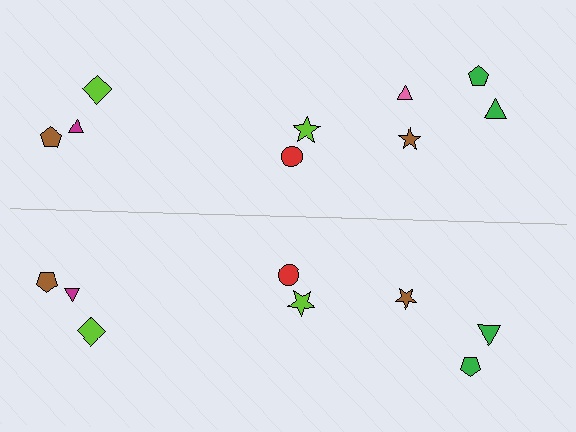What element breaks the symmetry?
A pink triangle is missing from the bottom side.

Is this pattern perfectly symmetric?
No, the pattern is not perfectly symmetric. A pink triangle is missing from the bottom side.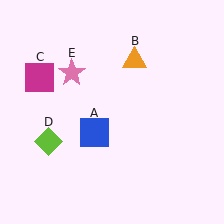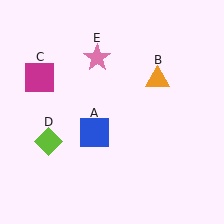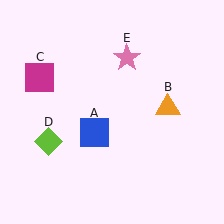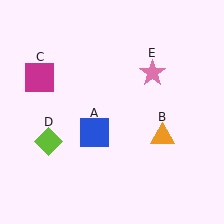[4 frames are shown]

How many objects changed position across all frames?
2 objects changed position: orange triangle (object B), pink star (object E).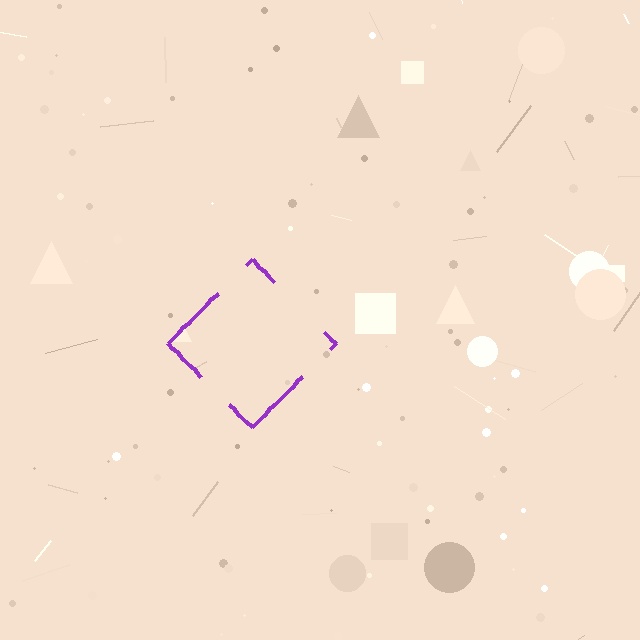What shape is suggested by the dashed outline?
The dashed outline suggests a diamond.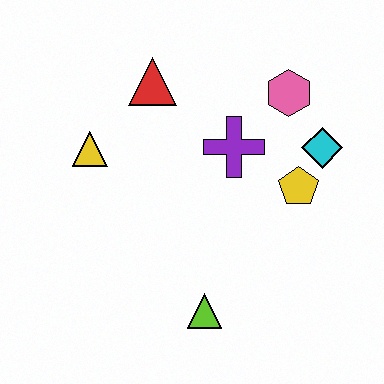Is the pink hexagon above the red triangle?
No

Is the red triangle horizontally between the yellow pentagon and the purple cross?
No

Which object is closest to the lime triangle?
The yellow pentagon is closest to the lime triangle.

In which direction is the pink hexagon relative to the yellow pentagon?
The pink hexagon is above the yellow pentagon.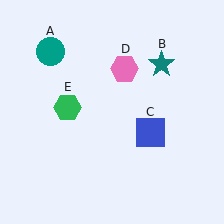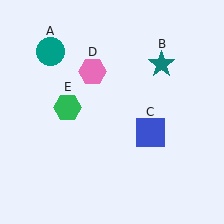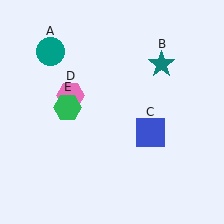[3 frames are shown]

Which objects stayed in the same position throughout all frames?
Teal circle (object A) and teal star (object B) and blue square (object C) and green hexagon (object E) remained stationary.